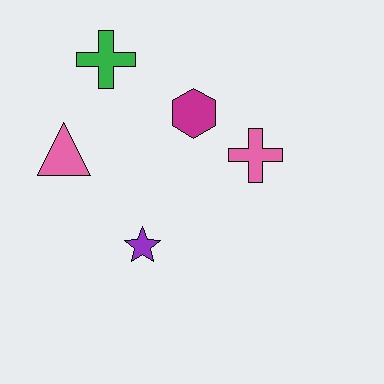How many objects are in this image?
There are 5 objects.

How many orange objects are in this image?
There are no orange objects.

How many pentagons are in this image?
There are no pentagons.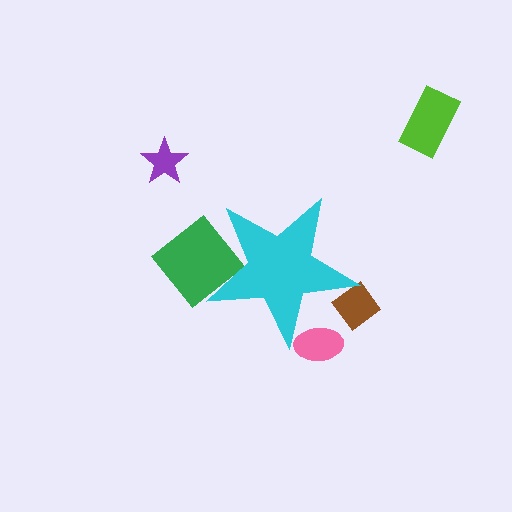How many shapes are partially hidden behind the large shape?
3 shapes are partially hidden.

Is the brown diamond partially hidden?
Yes, the brown diamond is partially hidden behind the cyan star.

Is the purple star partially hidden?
No, the purple star is fully visible.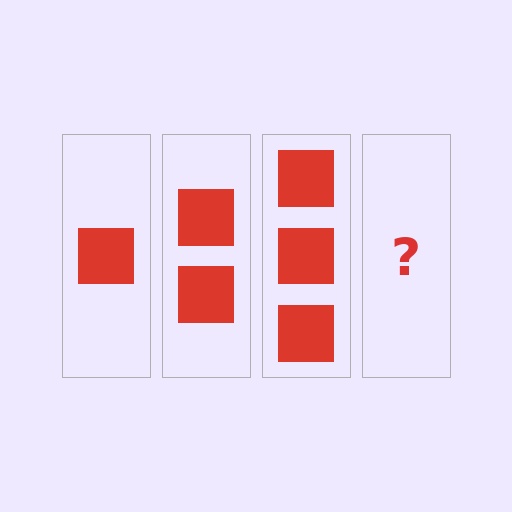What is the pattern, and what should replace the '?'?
The pattern is that each step adds one more square. The '?' should be 4 squares.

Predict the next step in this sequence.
The next step is 4 squares.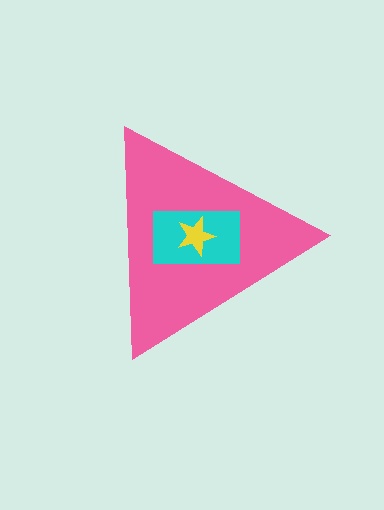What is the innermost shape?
The yellow star.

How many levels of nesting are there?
3.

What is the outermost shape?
The pink triangle.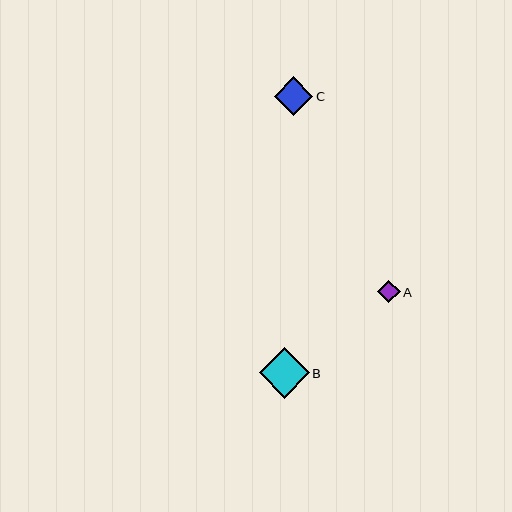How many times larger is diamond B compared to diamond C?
Diamond B is approximately 1.3 times the size of diamond C.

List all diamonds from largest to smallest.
From largest to smallest: B, C, A.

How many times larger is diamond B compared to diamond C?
Diamond B is approximately 1.3 times the size of diamond C.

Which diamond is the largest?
Diamond B is the largest with a size of approximately 50 pixels.